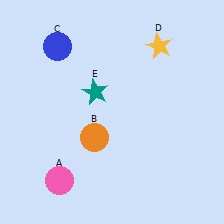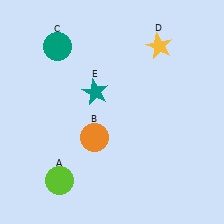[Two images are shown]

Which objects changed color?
A changed from pink to lime. C changed from blue to teal.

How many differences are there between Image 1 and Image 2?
There are 2 differences between the two images.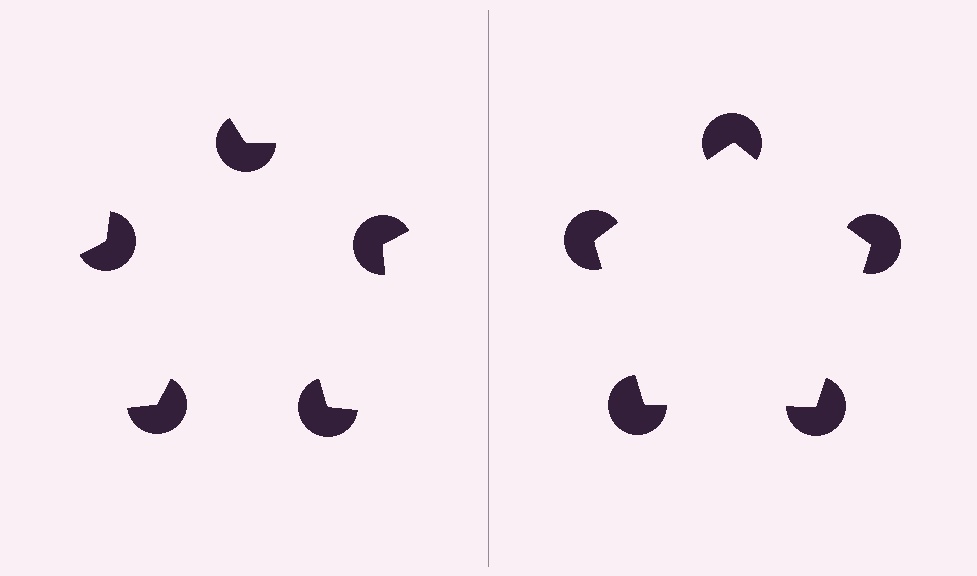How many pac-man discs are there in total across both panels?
10 — 5 on each side.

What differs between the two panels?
The pac-man discs are positioned identically on both sides; only the wedge orientations differ. On the right they align to a pentagon; on the left they are misaligned.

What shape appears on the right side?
An illusory pentagon.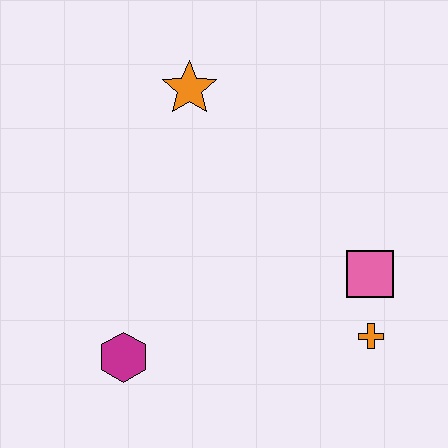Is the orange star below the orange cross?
No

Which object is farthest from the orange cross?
The orange star is farthest from the orange cross.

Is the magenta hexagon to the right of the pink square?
No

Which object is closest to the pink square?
The orange cross is closest to the pink square.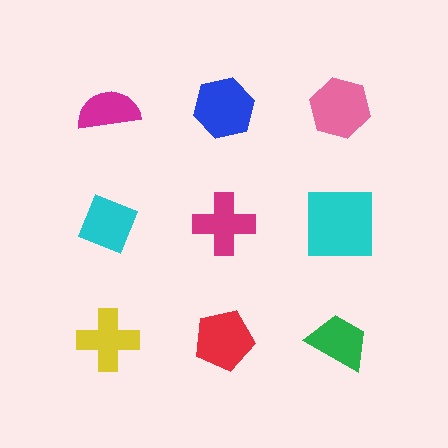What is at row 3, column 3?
A green trapezoid.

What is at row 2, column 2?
A magenta cross.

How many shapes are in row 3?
3 shapes.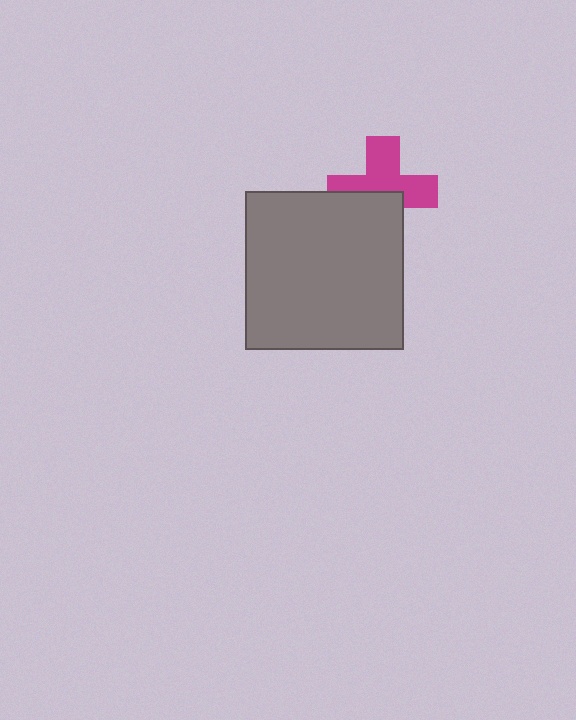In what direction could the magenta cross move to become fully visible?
The magenta cross could move up. That would shift it out from behind the gray square entirely.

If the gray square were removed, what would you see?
You would see the complete magenta cross.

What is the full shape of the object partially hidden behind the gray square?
The partially hidden object is a magenta cross.